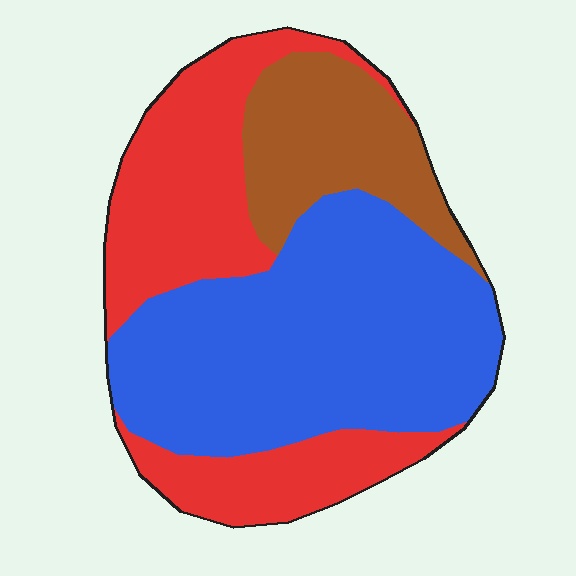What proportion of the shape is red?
Red takes up about one third (1/3) of the shape.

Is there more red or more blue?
Blue.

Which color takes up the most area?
Blue, at roughly 45%.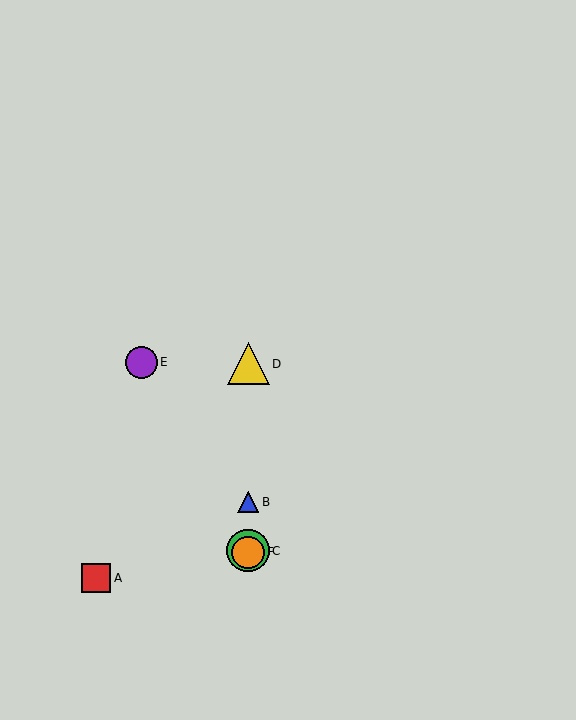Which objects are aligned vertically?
Objects B, C, D, F are aligned vertically.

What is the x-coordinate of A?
Object A is at x≈96.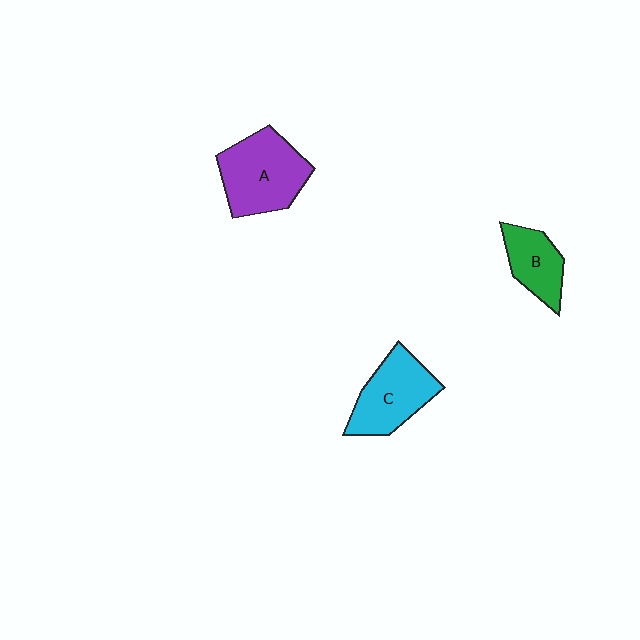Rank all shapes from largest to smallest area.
From largest to smallest: A (purple), C (cyan), B (green).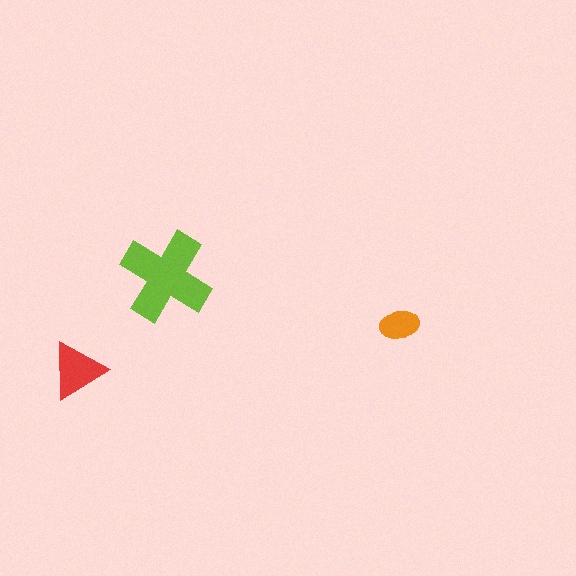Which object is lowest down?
The red triangle is bottommost.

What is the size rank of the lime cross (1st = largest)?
1st.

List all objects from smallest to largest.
The orange ellipse, the red triangle, the lime cross.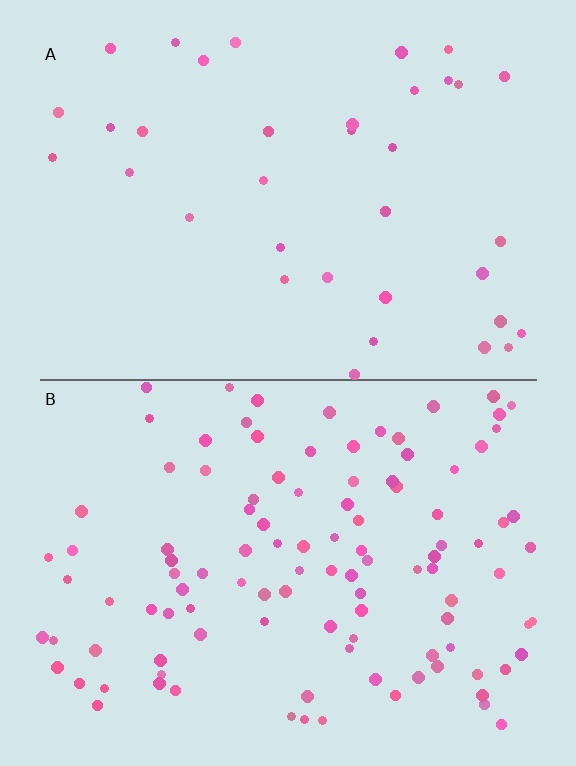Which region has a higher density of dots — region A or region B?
B (the bottom).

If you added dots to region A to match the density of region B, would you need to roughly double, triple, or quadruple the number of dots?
Approximately triple.